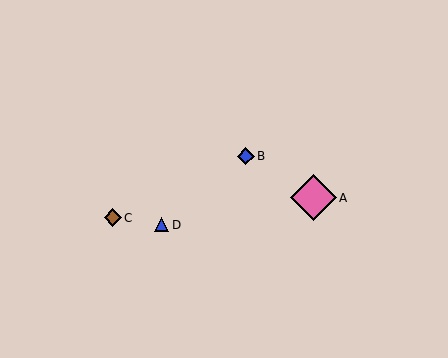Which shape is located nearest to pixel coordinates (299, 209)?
The pink diamond (labeled A) at (313, 198) is nearest to that location.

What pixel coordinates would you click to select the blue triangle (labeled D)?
Click at (161, 225) to select the blue triangle D.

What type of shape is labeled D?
Shape D is a blue triangle.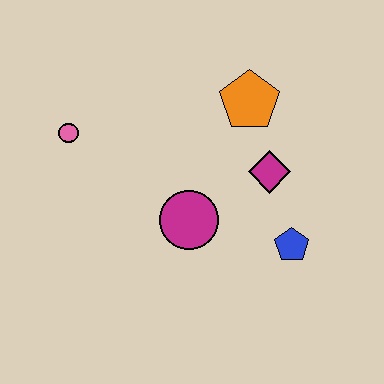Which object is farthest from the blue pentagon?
The pink circle is farthest from the blue pentagon.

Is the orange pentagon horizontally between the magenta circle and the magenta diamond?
Yes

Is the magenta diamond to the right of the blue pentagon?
No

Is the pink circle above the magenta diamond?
Yes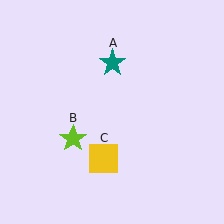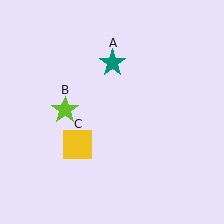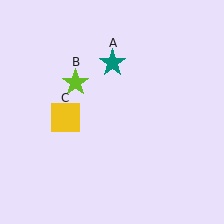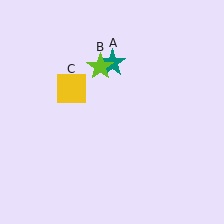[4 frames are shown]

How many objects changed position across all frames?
2 objects changed position: lime star (object B), yellow square (object C).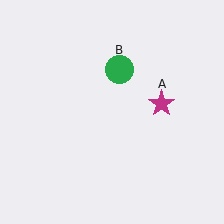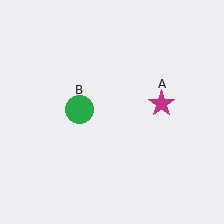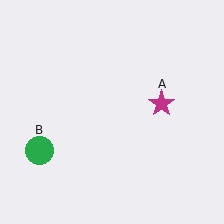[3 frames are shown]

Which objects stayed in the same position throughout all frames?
Magenta star (object A) remained stationary.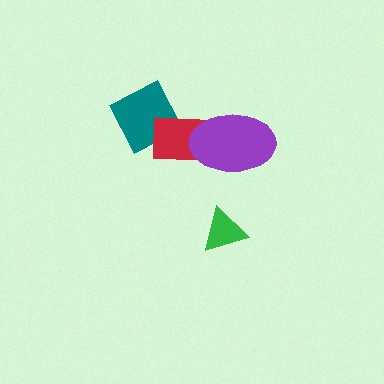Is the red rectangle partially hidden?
Yes, it is partially covered by another shape.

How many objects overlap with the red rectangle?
2 objects overlap with the red rectangle.